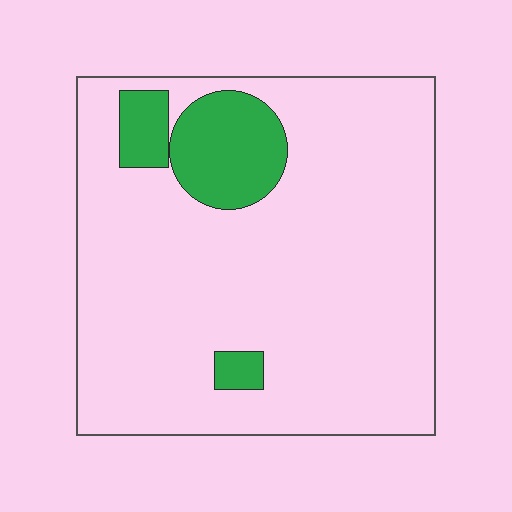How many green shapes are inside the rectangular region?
3.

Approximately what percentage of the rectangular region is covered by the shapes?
Approximately 15%.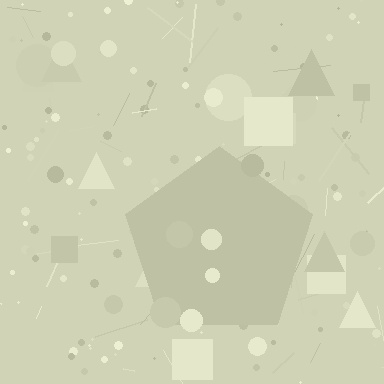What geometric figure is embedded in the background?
A pentagon is embedded in the background.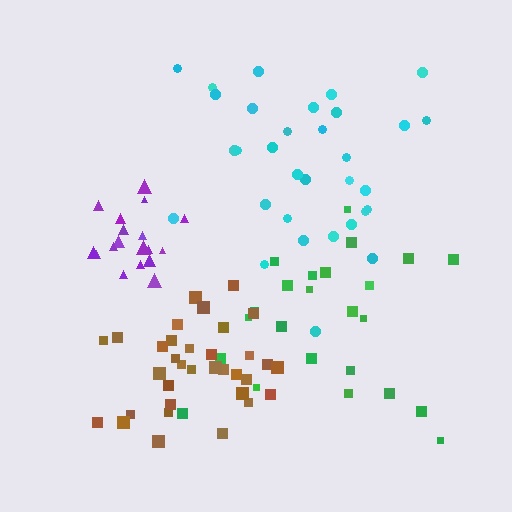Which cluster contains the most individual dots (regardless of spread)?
Brown (34).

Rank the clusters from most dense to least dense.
purple, brown, cyan, green.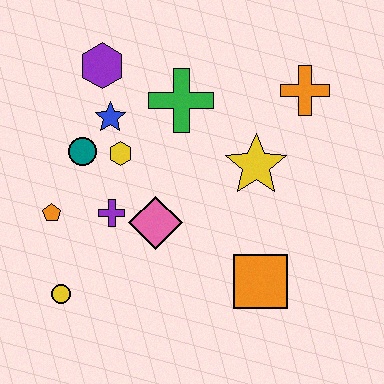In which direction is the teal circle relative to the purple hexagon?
The teal circle is below the purple hexagon.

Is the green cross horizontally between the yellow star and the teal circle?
Yes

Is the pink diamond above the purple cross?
No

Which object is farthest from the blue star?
The orange square is farthest from the blue star.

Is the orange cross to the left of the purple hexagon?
No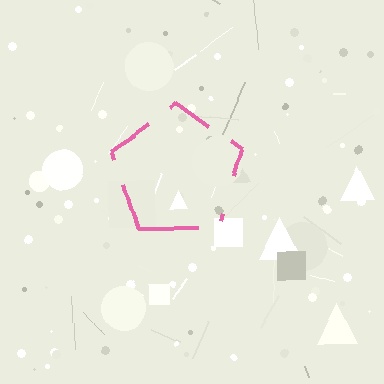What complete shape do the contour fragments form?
The contour fragments form a pentagon.